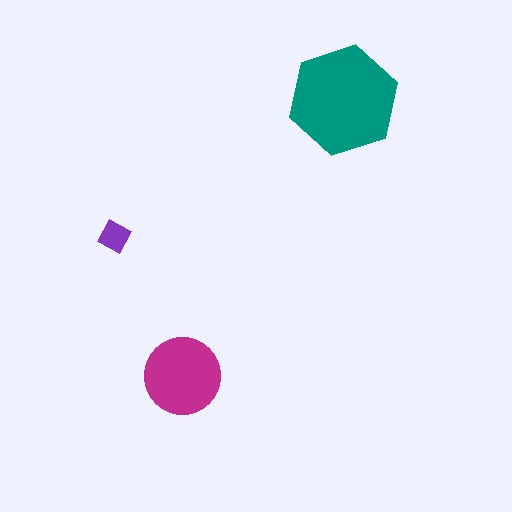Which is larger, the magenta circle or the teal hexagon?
The teal hexagon.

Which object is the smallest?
The purple diamond.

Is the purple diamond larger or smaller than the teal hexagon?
Smaller.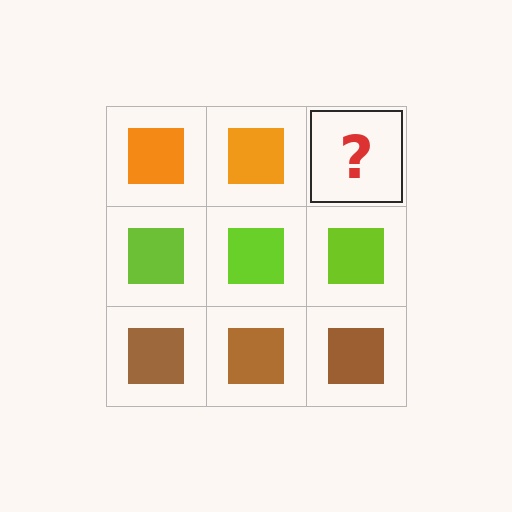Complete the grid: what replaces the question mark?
The question mark should be replaced with an orange square.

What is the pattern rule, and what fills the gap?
The rule is that each row has a consistent color. The gap should be filled with an orange square.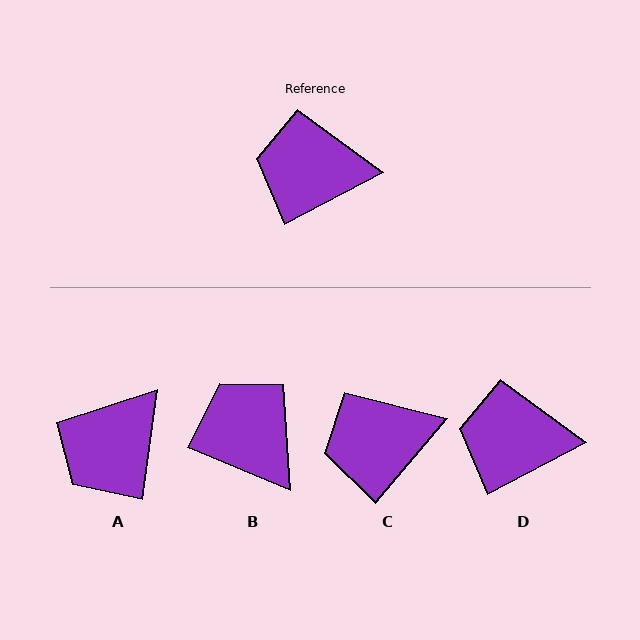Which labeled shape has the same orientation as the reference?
D.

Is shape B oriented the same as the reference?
No, it is off by about 50 degrees.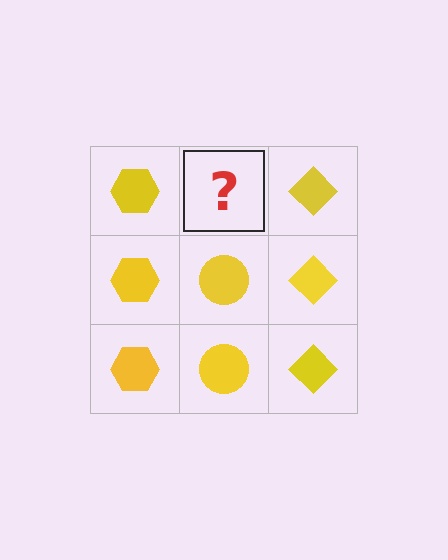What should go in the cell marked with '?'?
The missing cell should contain a yellow circle.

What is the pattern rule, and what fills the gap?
The rule is that each column has a consistent shape. The gap should be filled with a yellow circle.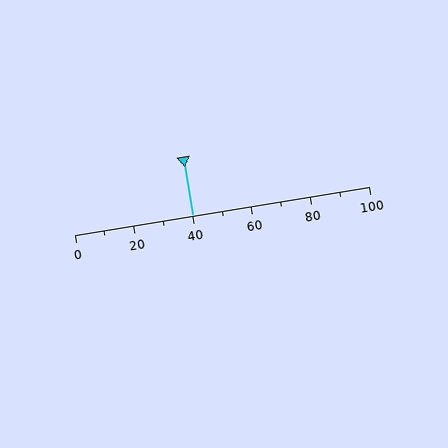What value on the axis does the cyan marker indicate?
The marker indicates approximately 40.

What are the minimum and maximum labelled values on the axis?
The axis runs from 0 to 100.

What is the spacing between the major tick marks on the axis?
The major ticks are spaced 20 apart.